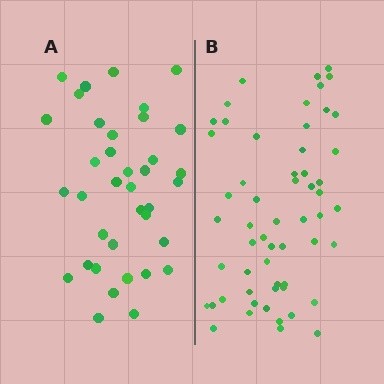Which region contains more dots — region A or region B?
Region B (the right region) has more dots.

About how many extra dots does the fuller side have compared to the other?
Region B has approximately 20 more dots than region A.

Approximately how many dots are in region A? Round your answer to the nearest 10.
About 40 dots. (The exact count is 37, which rounds to 40.)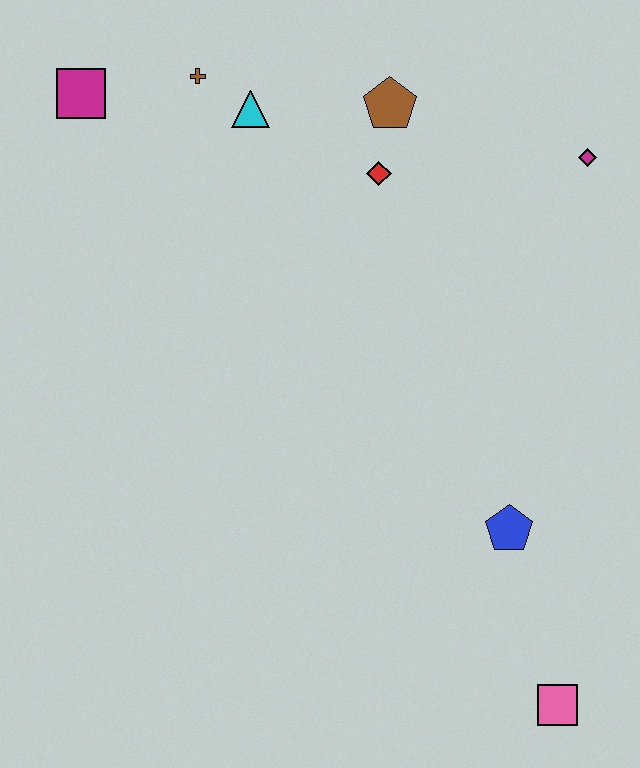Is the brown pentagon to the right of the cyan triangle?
Yes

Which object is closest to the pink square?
The blue pentagon is closest to the pink square.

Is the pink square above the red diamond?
No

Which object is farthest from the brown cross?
The pink square is farthest from the brown cross.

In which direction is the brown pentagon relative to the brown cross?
The brown pentagon is to the right of the brown cross.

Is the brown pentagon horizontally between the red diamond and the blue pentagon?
Yes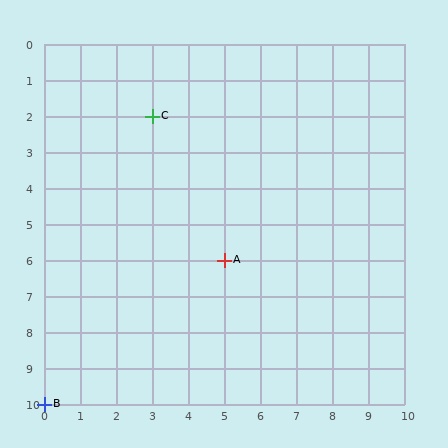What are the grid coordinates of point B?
Point B is at grid coordinates (0, 10).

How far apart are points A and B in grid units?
Points A and B are 5 columns and 4 rows apart (about 6.4 grid units diagonally).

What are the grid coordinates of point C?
Point C is at grid coordinates (3, 2).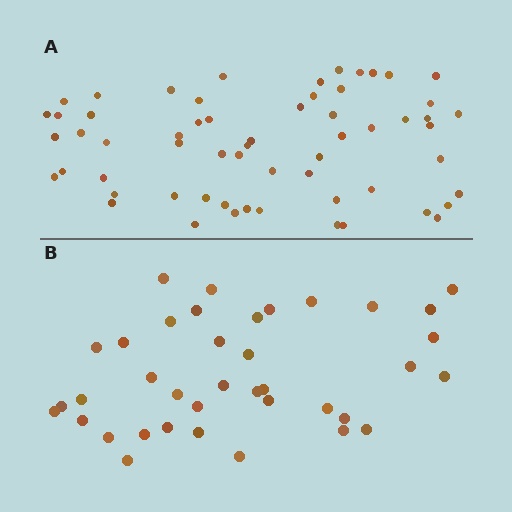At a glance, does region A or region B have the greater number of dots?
Region A (the top region) has more dots.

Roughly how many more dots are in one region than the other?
Region A has approximately 20 more dots than region B.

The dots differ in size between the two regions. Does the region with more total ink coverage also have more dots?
No. Region B has more total ink coverage because its dots are larger, but region A actually contains more individual dots. Total area can be misleading — the number of items is what matters here.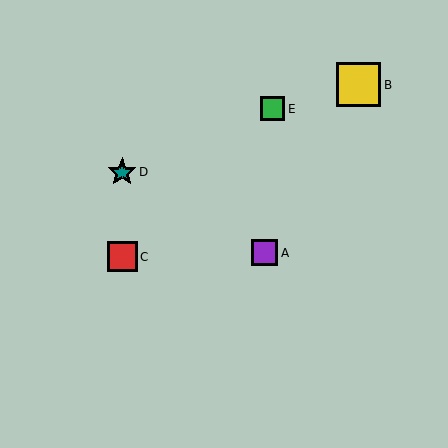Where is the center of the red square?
The center of the red square is at (122, 257).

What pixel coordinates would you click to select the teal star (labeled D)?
Click at (122, 172) to select the teal star D.